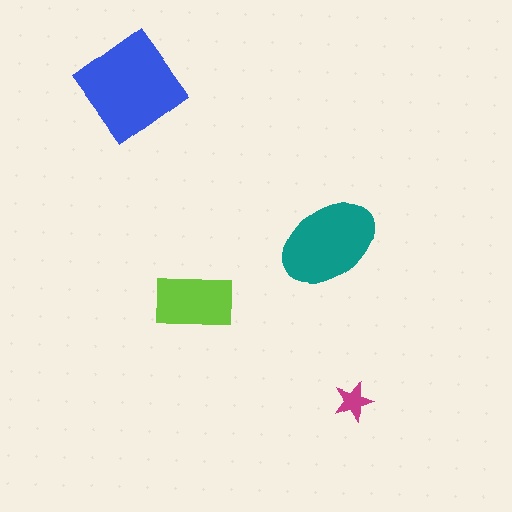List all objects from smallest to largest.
The magenta star, the lime rectangle, the teal ellipse, the blue diamond.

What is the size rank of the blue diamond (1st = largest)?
1st.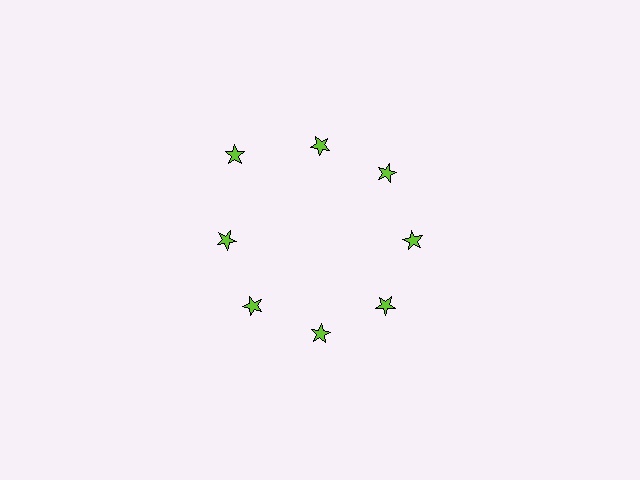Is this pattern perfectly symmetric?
No. The 8 lime stars are arranged in a ring, but one element near the 10 o'clock position is pushed outward from the center, breaking the 8-fold rotational symmetry.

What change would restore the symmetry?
The symmetry would be restored by moving it inward, back onto the ring so that all 8 stars sit at equal angles and equal distance from the center.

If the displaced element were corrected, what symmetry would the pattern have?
It would have 8-fold rotational symmetry — the pattern would map onto itself every 45 degrees.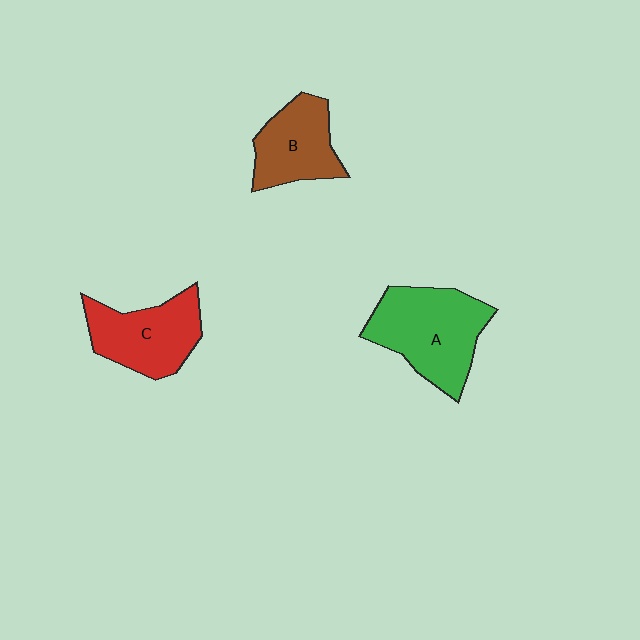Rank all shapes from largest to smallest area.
From largest to smallest: A (green), C (red), B (brown).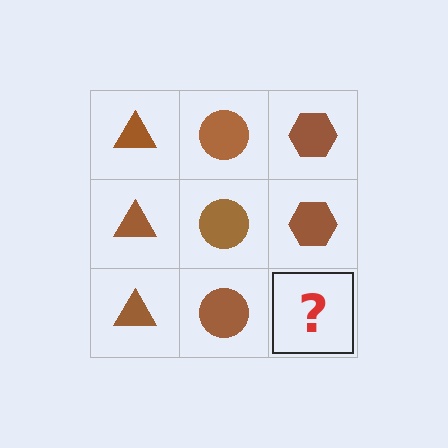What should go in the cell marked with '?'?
The missing cell should contain a brown hexagon.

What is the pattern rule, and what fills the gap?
The rule is that each column has a consistent shape. The gap should be filled with a brown hexagon.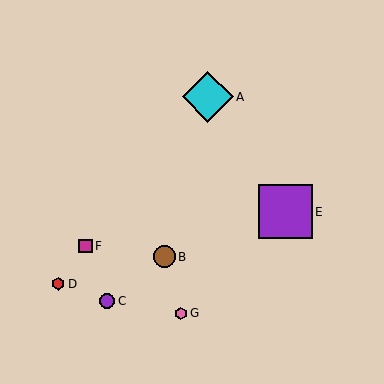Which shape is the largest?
The purple square (labeled E) is the largest.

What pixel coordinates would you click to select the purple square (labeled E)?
Click at (285, 212) to select the purple square E.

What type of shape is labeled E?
Shape E is a purple square.